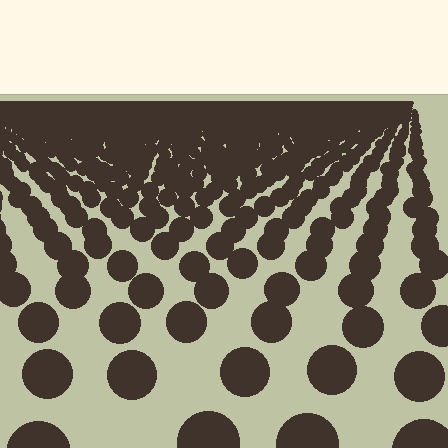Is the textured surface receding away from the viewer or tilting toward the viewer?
The surface is receding away from the viewer. Texture elements get smaller and denser toward the top.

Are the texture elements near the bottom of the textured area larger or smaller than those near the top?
Larger. Near the bottom, elements are closer to the viewer and appear at a bigger on-screen size.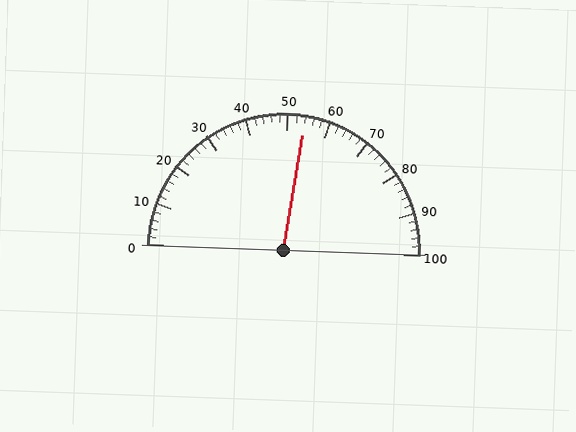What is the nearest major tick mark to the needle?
The nearest major tick mark is 50.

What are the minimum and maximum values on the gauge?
The gauge ranges from 0 to 100.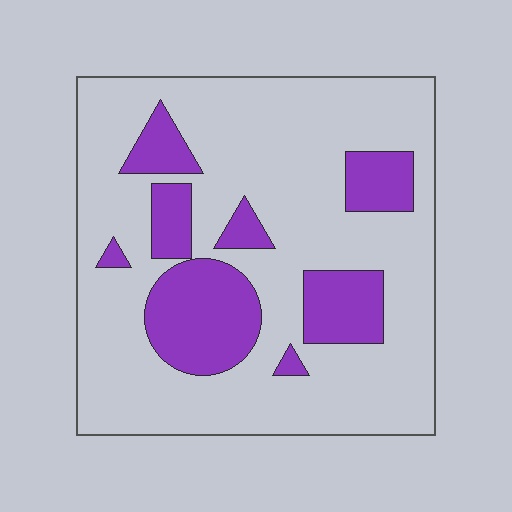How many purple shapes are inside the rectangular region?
8.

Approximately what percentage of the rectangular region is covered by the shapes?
Approximately 25%.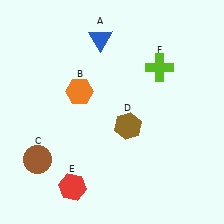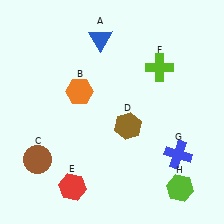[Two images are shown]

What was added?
A blue cross (G), a lime hexagon (H) were added in Image 2.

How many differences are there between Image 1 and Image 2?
There are 2 differences between the two images.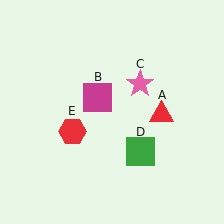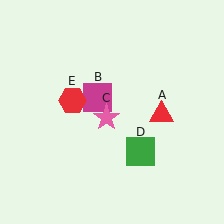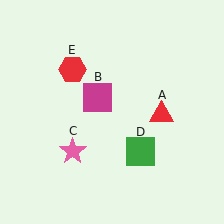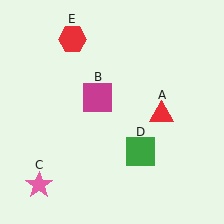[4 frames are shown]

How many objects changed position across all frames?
2 objects changed position: pink star (object C), red hexagon (object E).